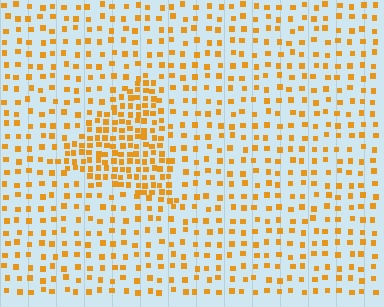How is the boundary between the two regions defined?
The boundary is defined by a change in element density (approximately 2.3x ratio). All elements are the same color, size, and shape.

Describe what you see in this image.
The image contains small orange elements arranged at two different densities. A triangle-shaped region is visible where the elements are more densely packed than the surrounding area.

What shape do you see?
I see a triangle.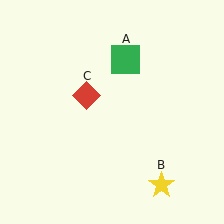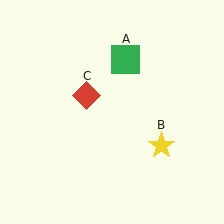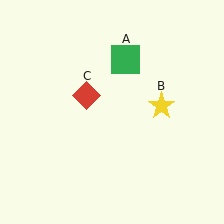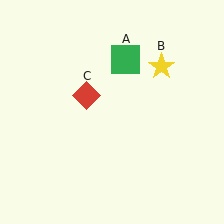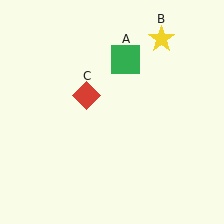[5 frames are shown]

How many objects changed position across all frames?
1 object changed position: yellow star (object B).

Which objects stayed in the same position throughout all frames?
Green square (object A) and red diamond (object C) remained stationary.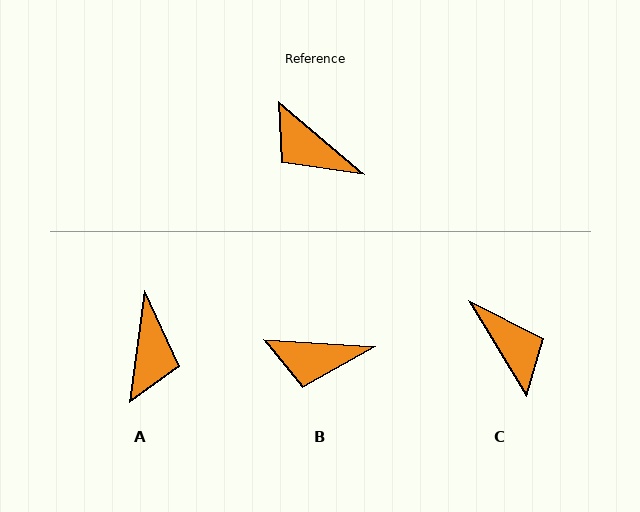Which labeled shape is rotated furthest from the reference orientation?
C, about 161 degrees away.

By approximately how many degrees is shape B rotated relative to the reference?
Approximately 37 degrees counter-clockwise.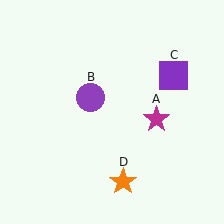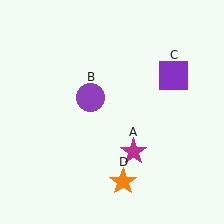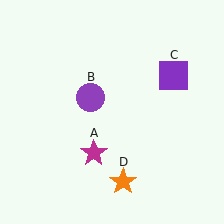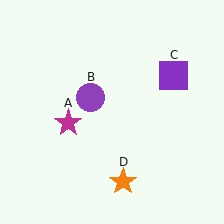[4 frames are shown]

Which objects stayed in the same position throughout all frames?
Purple circle (object B) and purple square (object C) and orange star (object D) remained stationary.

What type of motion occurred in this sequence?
The magenta star (object A) rotated clockwise around the center of the scene.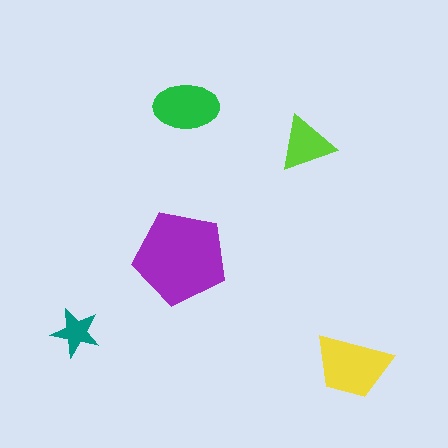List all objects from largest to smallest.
The purple pentagon, the yellow trapezoid, the green ellipse, the lime triangle, the teal star.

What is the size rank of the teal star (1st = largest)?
5th.